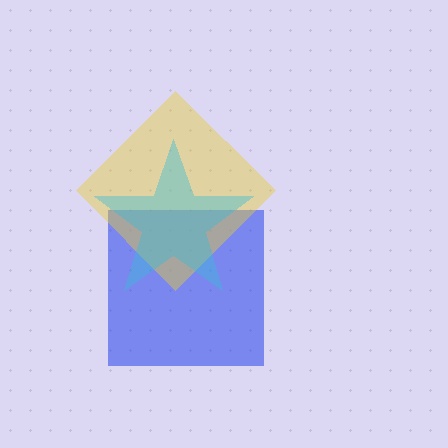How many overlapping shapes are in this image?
There are 3 overlapping shapes in the image.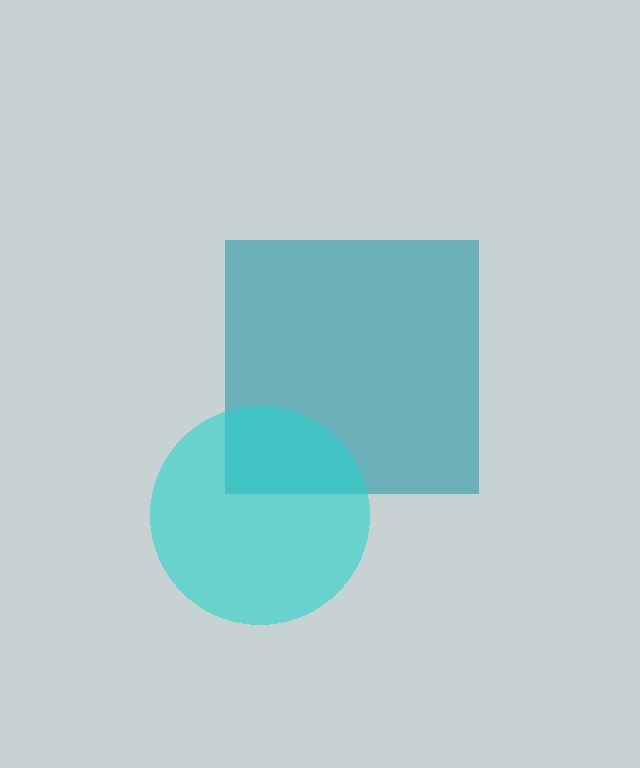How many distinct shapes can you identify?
There are 2 distinct shapes: a teal square, a cyan circle.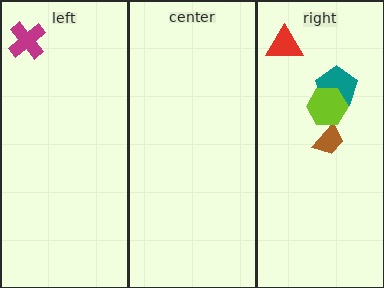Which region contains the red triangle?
The right region.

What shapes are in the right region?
The teal pentagon, the red triangle, the brown trapezoid, the lime hexagon.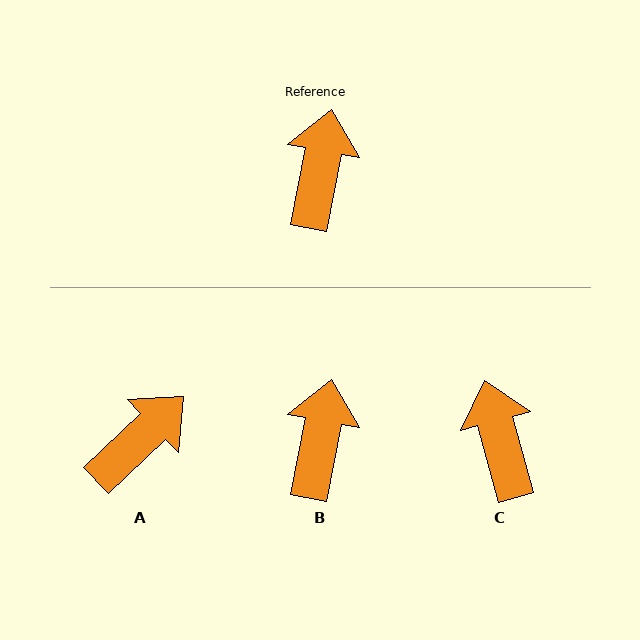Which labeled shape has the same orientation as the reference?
B.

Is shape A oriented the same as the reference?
No, it is off by about 35 degrees.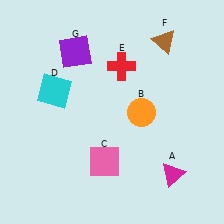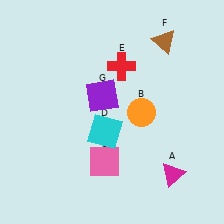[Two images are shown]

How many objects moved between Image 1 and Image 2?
2 objects moved between the two images.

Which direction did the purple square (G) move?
The purple square (G) moved down.